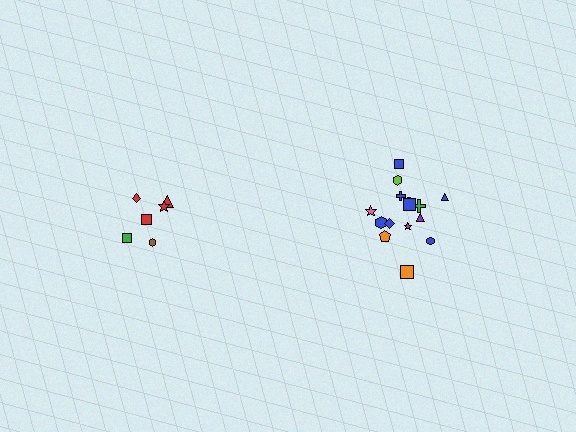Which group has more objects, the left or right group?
The right group.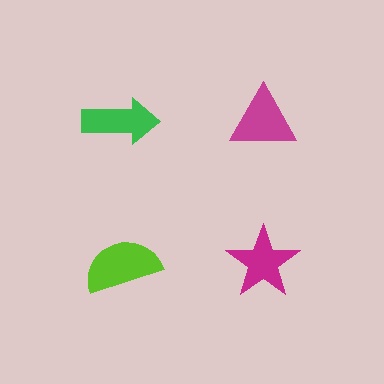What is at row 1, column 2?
A magenta triangle.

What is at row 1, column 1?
A green arrow.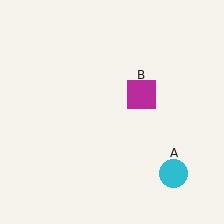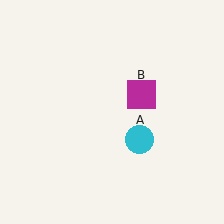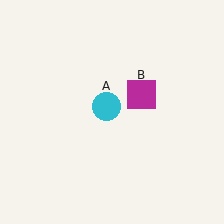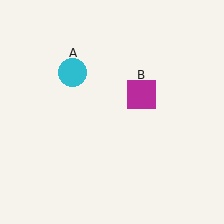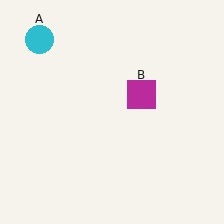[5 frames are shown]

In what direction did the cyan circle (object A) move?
The cyan circle (object A) moved up and to the left.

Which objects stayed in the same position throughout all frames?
Magenta square (object B) remained stationary.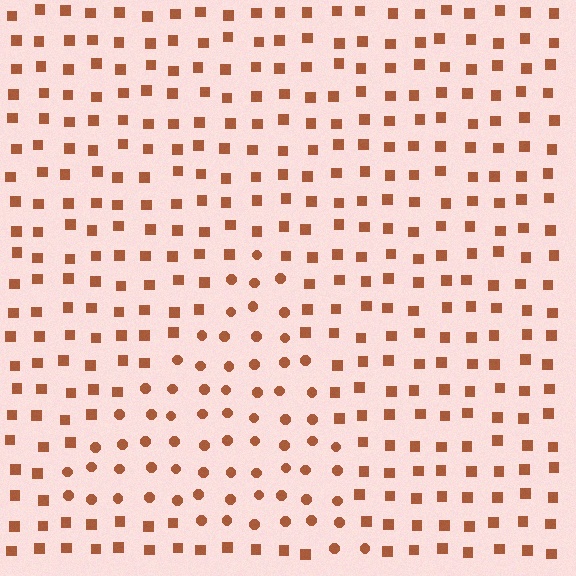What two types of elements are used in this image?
The image uses circles inside the triangle region and squares outside it.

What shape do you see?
I see a triangle.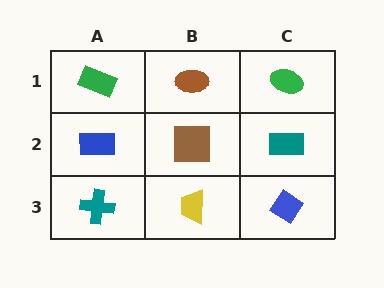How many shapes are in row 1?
3 shapes.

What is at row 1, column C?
A green ellipse.